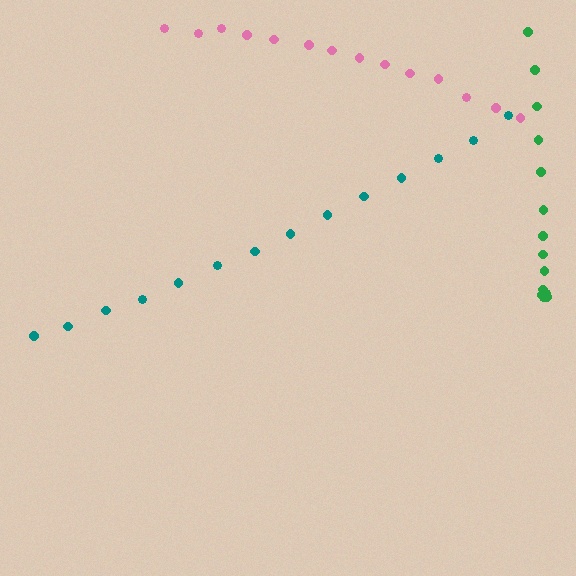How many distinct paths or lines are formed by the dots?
There are 3 distinct paths.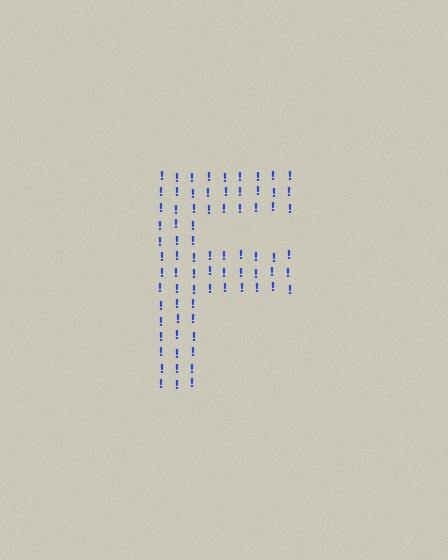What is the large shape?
The large shape is the letter F.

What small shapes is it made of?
It is made of small exclamation marks.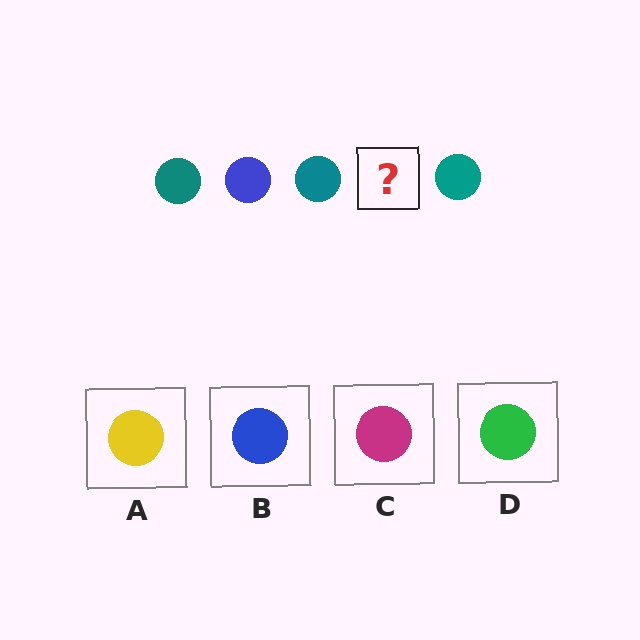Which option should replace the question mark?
Option B.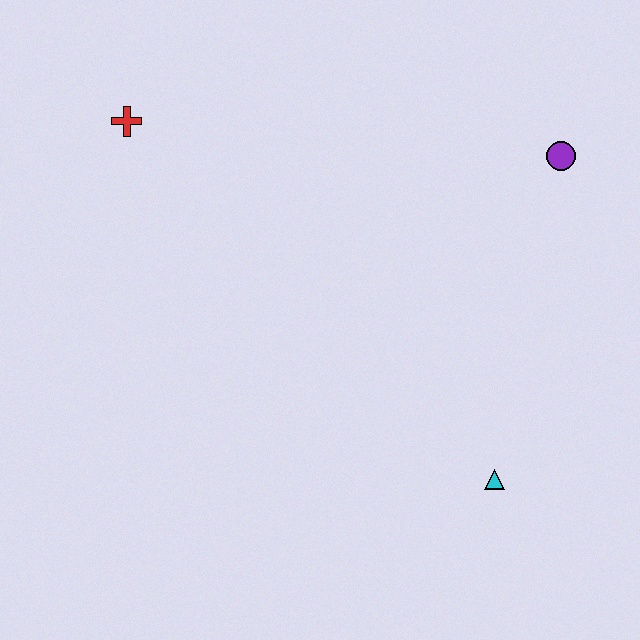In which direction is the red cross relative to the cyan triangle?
The red cross is to the left of the cyan triangle.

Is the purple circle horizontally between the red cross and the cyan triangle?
No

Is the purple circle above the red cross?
No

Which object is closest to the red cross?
The purple circle is closest to the red cross.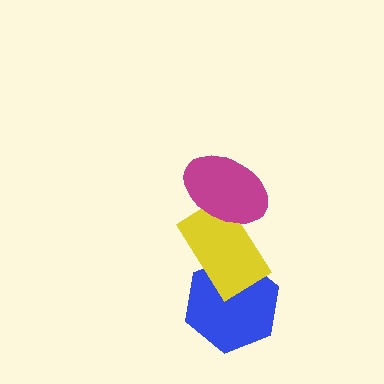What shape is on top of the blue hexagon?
The yellow rectangle is on top of the blue hexagon.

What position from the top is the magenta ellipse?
The magenta ellipse is 1st from the top.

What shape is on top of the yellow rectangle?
The magenta ellipse is on top of the yellow rectangle.